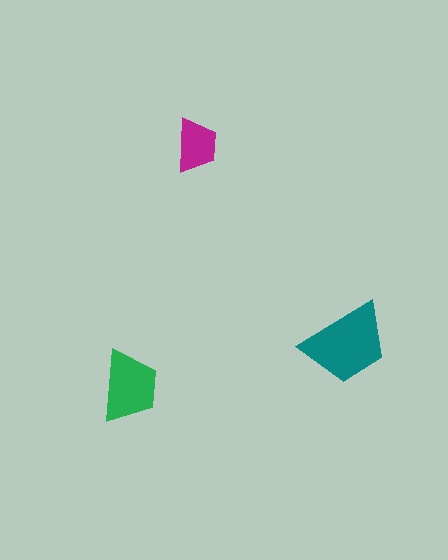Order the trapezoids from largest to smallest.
the teal one, the green one, the magenta one.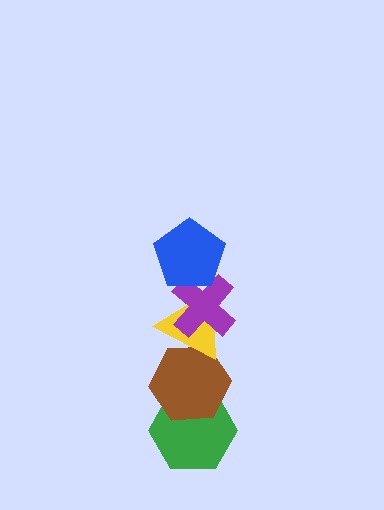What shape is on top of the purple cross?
The blue pentagon is on top of the purple cross.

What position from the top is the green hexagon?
The green hexagon is 5th from the top.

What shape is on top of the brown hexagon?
The yellow triangle is on top of the brown hexagon.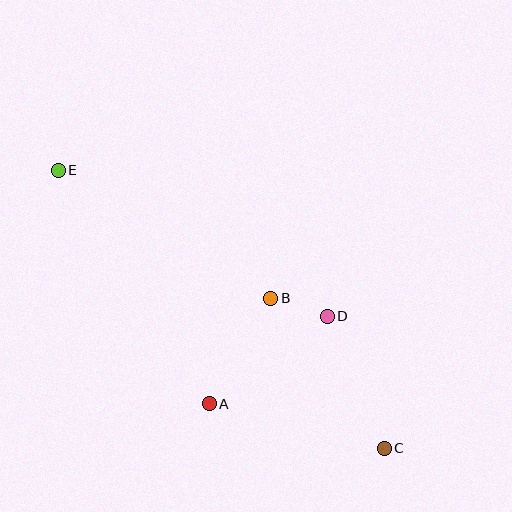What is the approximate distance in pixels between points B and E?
The distance between B and E is approximately 248 pixels.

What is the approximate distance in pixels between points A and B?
The distance between A and B is approximately 122 pixels.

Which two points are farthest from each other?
Points C and E are farthest from each other.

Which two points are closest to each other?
Points B and D are closest to each other.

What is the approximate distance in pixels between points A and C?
The distance between A and C is approximately 180 pixels.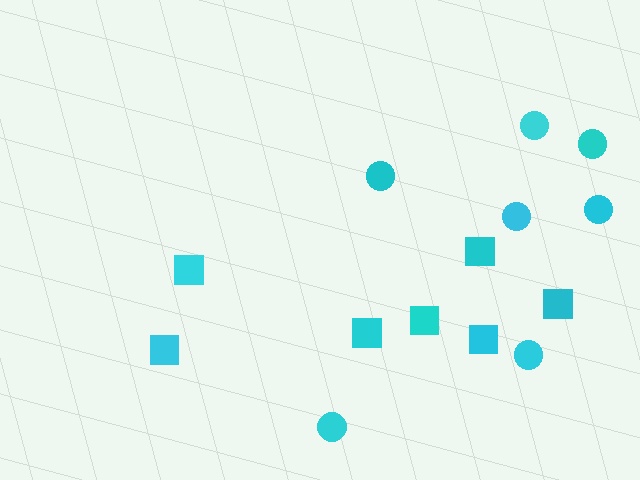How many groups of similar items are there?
There are 2 groups: one group of circles (7) and one group of squares (7).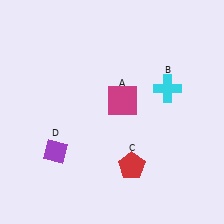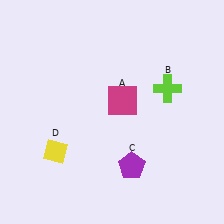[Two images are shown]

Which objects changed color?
B changed from cyan to lime. C changed from red to purple. D changed from purple to yellow.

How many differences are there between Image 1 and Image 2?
There are 3 differences between the two images.